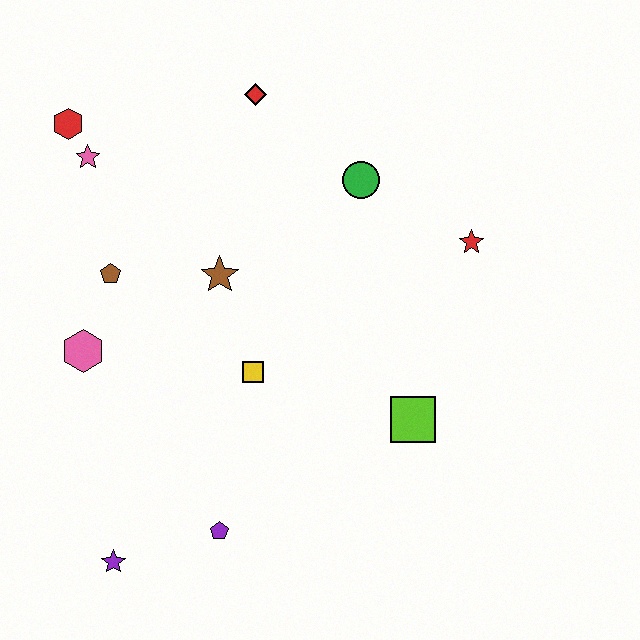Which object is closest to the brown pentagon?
The pink hexagon is closest to the brown pentagon.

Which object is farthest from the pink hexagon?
The red star is farthest from the pink hexagon.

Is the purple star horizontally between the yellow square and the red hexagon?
Yes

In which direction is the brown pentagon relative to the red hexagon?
The brown pentagon is below the red hexagon.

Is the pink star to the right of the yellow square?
No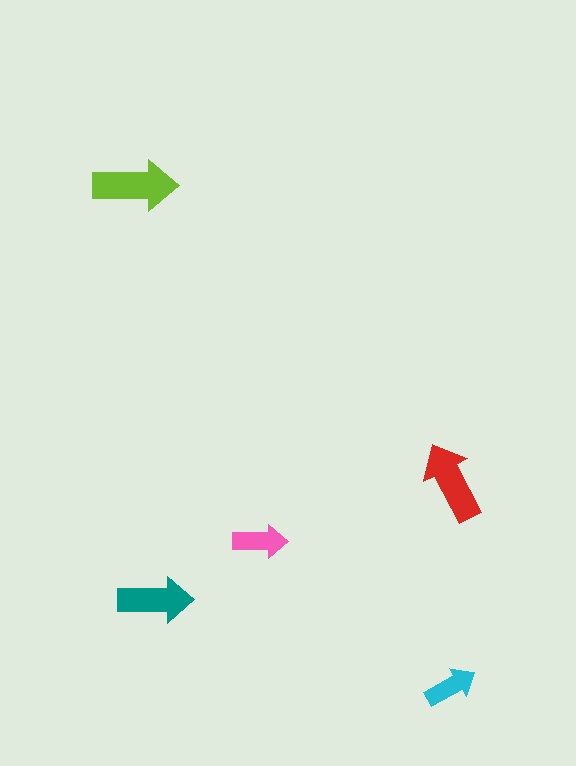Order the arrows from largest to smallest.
the lime one, the red one, the teal one, the pink one, the cyan one.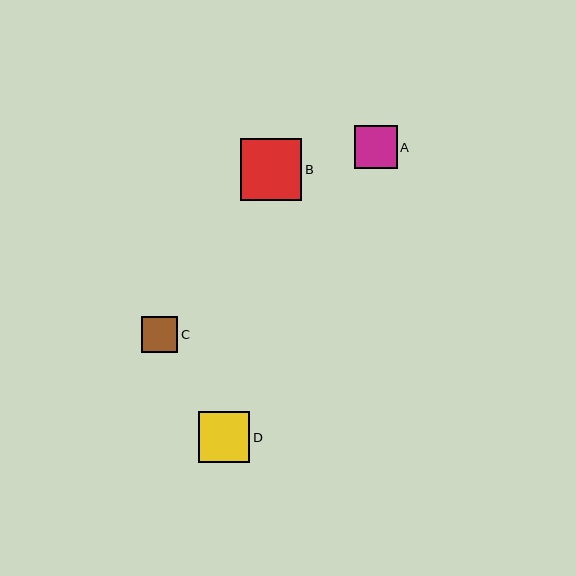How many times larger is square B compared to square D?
Square B is approximately 1.2 times the size of square D.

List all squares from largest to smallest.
From largest to smallest: B, D, A, C.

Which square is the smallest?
Square C is the smallest with a size of approximately 36 pixels.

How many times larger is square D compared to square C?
Square D is approximately 1.4 times the size of square C.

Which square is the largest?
Square B is the largest with a size of approximately 61 pixels.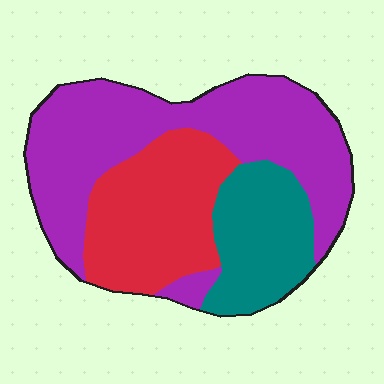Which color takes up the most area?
Purple, at roughly 50%.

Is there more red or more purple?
Purple.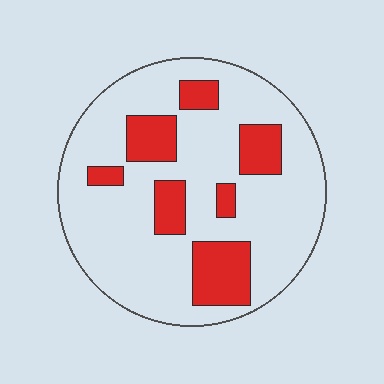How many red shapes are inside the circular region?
7.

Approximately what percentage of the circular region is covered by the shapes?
Approximately 20%.